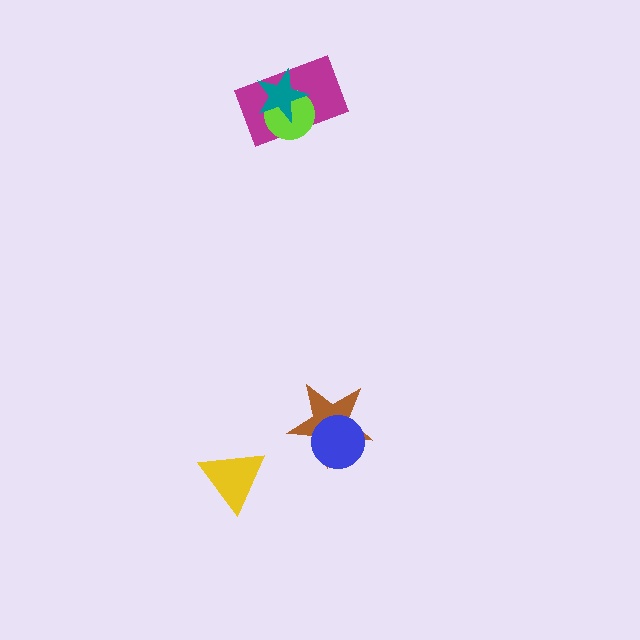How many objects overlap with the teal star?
2 objects overlap with the teal star.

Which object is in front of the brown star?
The blue circle is in front of the brown star.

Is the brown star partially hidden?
Yes, it is partially covered by another shape.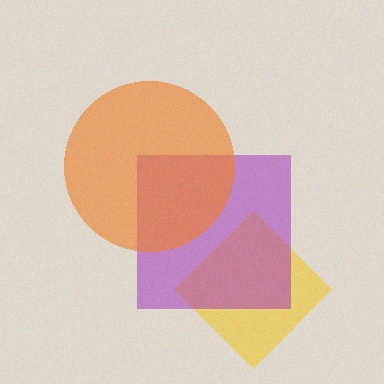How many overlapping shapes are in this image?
There are 3 overlapping shapes in the image.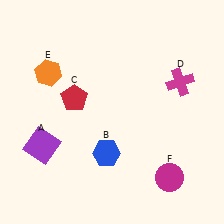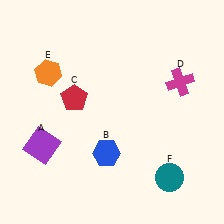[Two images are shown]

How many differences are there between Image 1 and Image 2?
There is 1 difference between the two images.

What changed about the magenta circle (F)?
In Image 1, F is magenta. In Image 2, it changed to teal.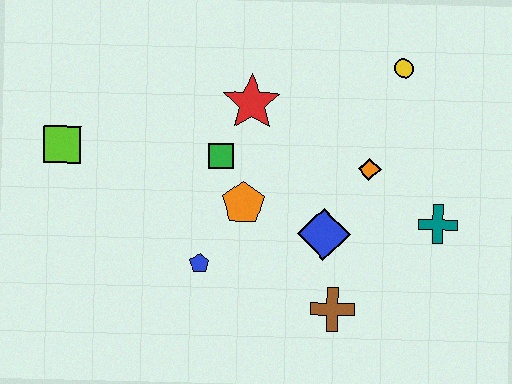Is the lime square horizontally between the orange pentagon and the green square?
No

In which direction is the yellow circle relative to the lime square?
The yellow circle is to the right of the lime square.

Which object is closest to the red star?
The green square is closest to the red star.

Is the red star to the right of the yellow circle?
No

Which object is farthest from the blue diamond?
The lime square is farthest from the blue diamond.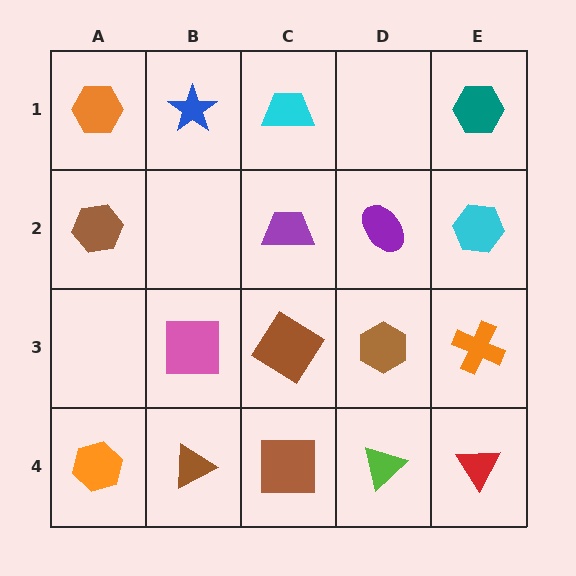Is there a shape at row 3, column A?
No, that cell is empty.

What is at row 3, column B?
A pink square.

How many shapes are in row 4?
5 shapes.